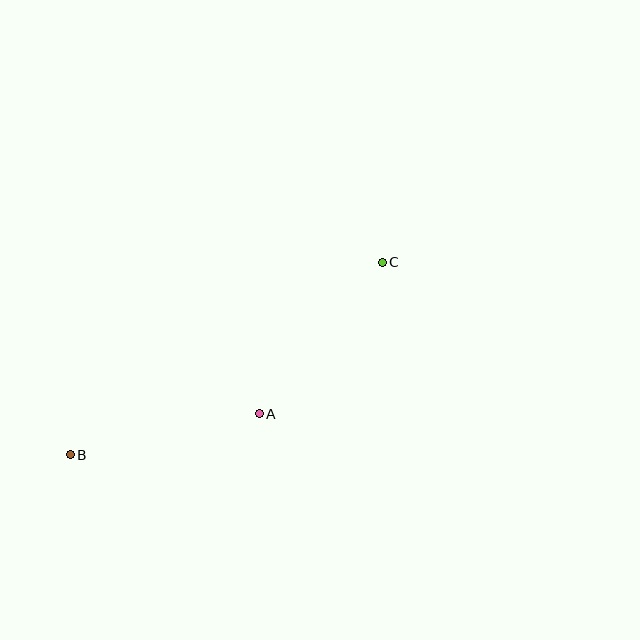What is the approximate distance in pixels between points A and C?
The distance between A and C is approximately 195 pixels.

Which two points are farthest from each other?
Points B and C are farthest from each other.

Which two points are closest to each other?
Points A and B are closest to each other.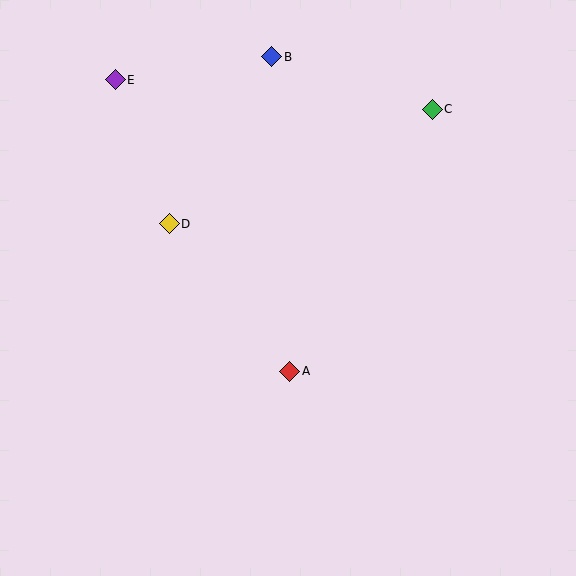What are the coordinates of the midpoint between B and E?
The midpoint between B and E is at (193, 68).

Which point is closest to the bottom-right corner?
Point A is closest to the bottom-right corner.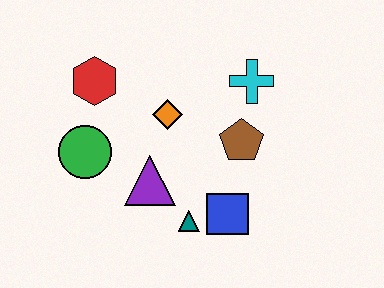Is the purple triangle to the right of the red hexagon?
Yes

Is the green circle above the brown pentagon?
No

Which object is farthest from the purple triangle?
The cyan cross is farthest from the purple triangle.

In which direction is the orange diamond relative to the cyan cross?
The orange diamond is to the left of the cyan cross.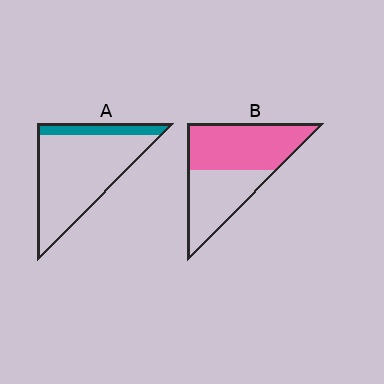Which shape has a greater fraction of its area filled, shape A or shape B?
Shape B.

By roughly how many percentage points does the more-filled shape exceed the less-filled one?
By roughly 40 percentage points (B over A).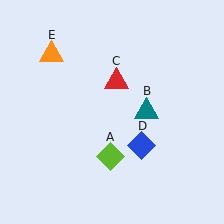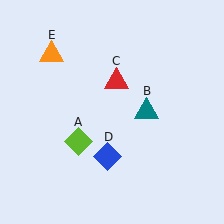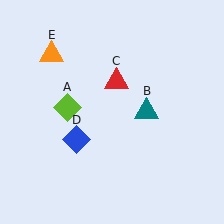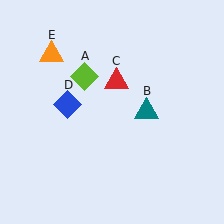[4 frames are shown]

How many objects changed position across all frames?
2 objects changed position: lime diamond (object A), blue diamond (object D).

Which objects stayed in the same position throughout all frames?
Teal triangle (object B) and red triangle (object C) and orange triangle (object E) remained stationary.